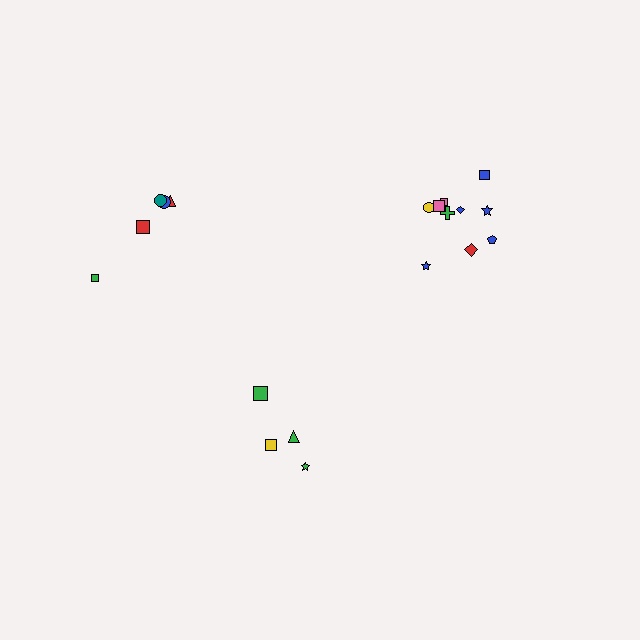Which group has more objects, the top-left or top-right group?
The top-right group.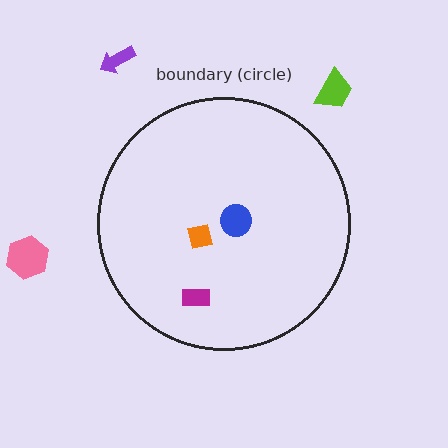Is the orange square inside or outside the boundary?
Inside.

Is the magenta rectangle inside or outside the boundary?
Inside.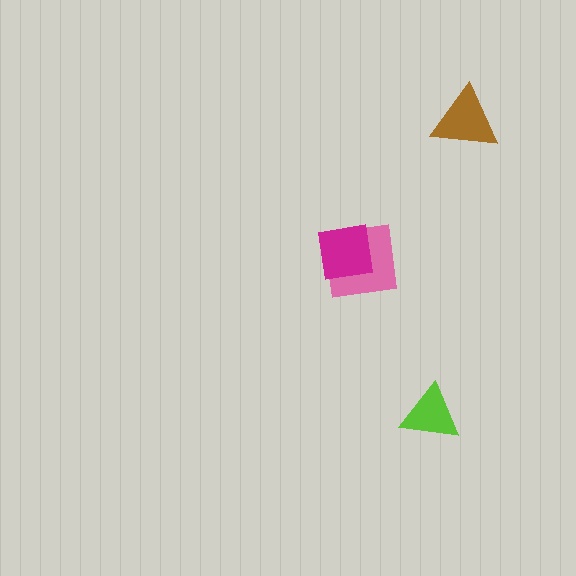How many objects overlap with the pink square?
1 object overlaps with the pink square.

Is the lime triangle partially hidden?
No, no other shape covers it.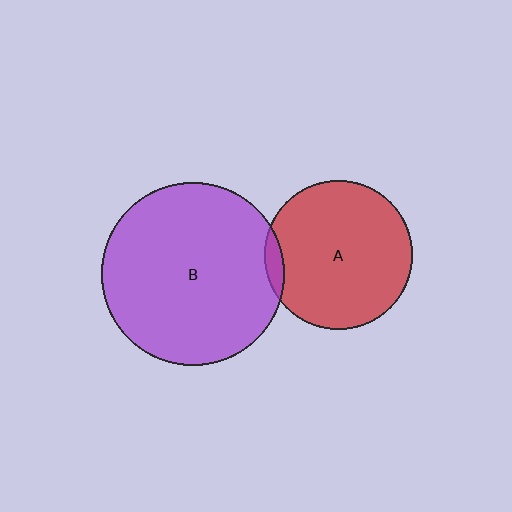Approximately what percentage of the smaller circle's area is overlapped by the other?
Approximately 5%.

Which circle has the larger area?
Circle B (purple).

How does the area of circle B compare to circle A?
Approximately 1.5 times.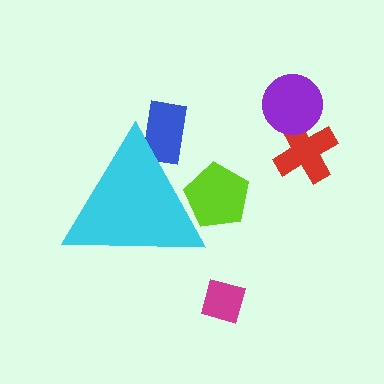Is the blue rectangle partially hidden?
Yes, the blue rectangle is partially hidden behind the cyan triangle.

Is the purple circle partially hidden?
No, the purple circle is fully visible.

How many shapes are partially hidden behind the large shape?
2 shapes are partially hidden.